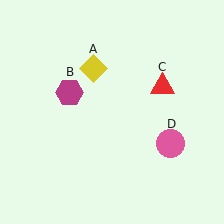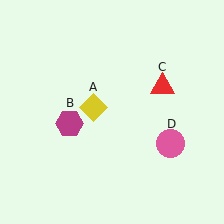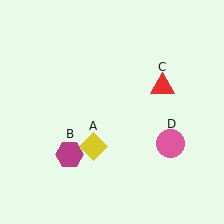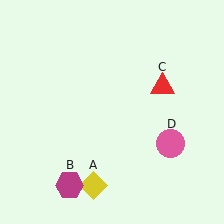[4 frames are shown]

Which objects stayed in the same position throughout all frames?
Red triangle (object C) and pink circle (object D) remained stationary.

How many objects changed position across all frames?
2 objects changed position: yellow diamond (object A), magenta hexagon (object B).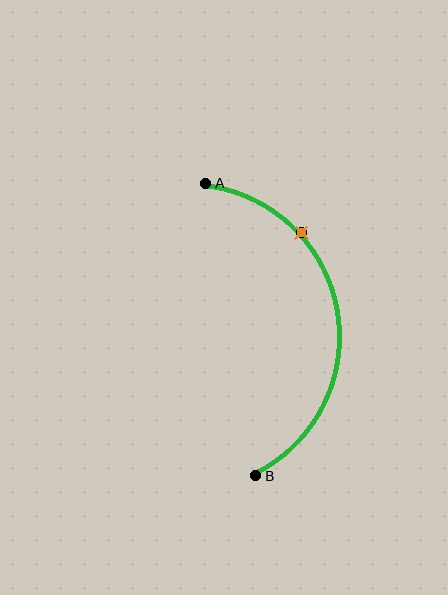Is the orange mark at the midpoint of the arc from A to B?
No. The orange mark lies on the arc but is closer to endpoint A. The arc midpoint would be at the point on the curve equidistant along the arc from both A and B.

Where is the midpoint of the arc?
The arc midpoint is the point on the curve farthest from the straight line joining A and B. It sits to the right of that line.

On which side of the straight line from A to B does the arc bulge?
The arc bulges to the right of the straight line connecting A and B.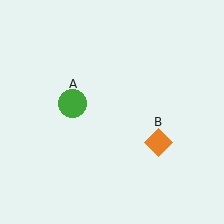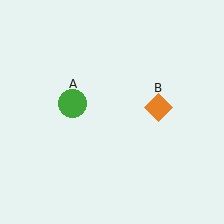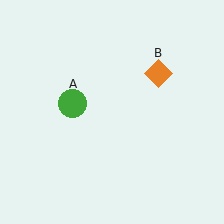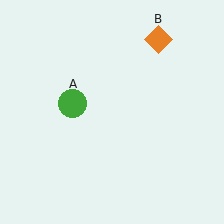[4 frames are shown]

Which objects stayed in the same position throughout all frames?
Green circle (object A) remained stationary.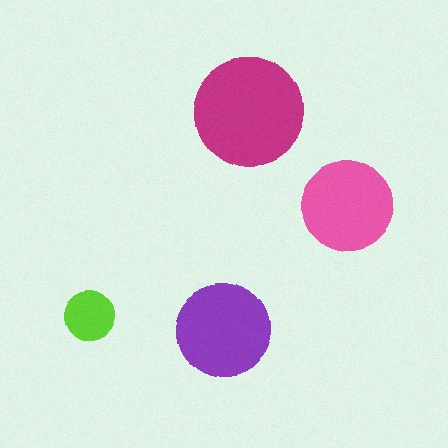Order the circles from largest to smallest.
the magenta one, the purple one, the pink one, the lime one.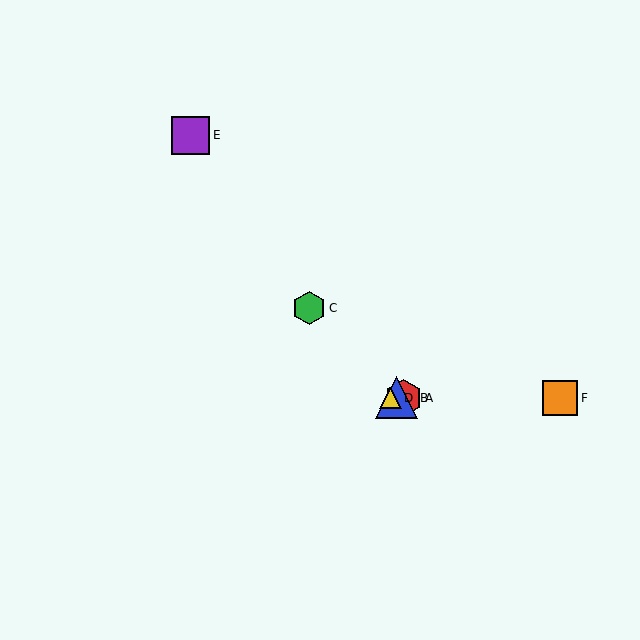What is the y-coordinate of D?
Object D is at y≈398.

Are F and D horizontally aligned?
Yes, both are at y≈398.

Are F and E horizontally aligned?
No, F is at y≈398 and E is at y≈135.